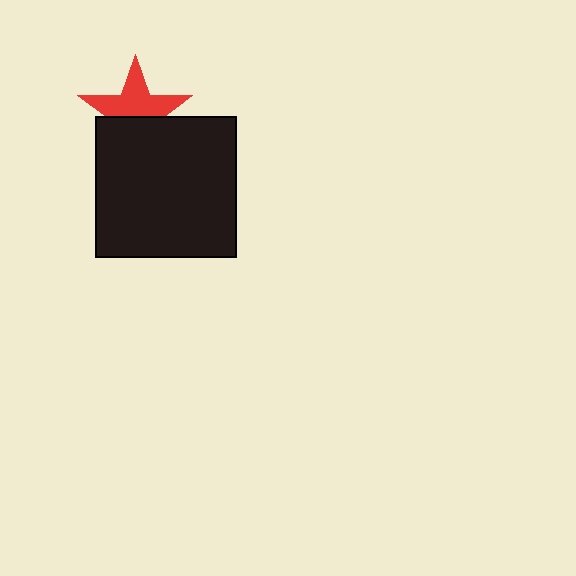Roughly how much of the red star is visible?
About half of it is visible (roughly 55%).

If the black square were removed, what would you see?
You would see the complete red star.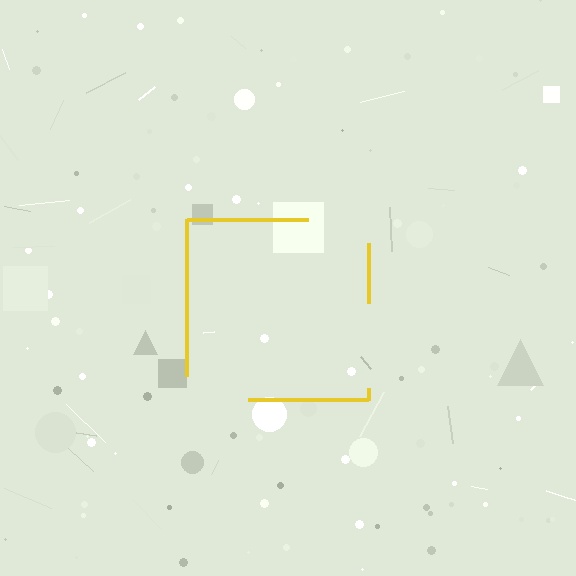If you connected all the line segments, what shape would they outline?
They would outline a square.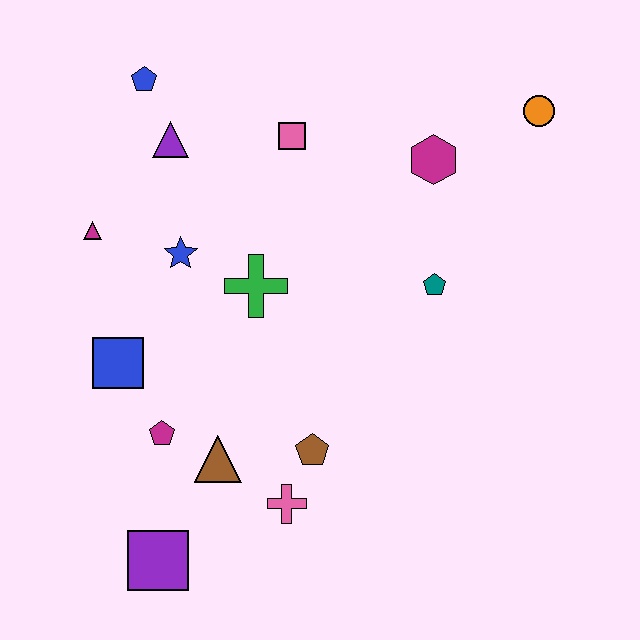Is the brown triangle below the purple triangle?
Yes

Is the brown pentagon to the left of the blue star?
No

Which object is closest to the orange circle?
The magenta hexagon is closest to the orange circle.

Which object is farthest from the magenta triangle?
The orange circle is farthest from the magenta triangle.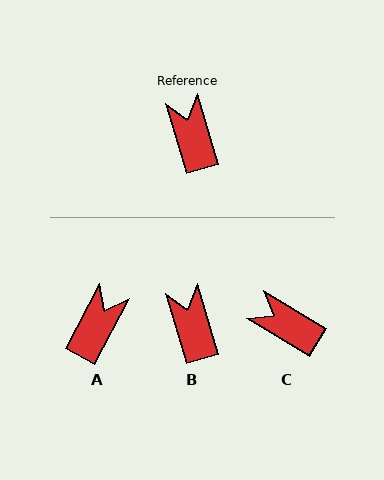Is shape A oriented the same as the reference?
No, it is off by about 45 degrees.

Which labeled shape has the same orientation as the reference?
B.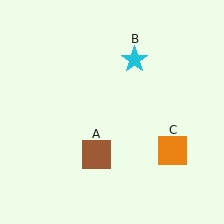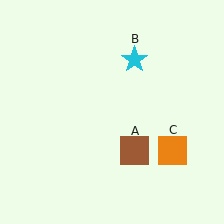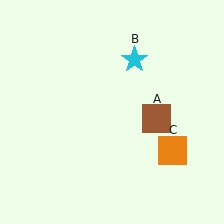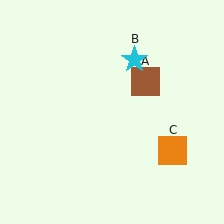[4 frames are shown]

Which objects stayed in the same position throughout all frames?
Cyan star (object B) and orange square (object C) remained stationary.